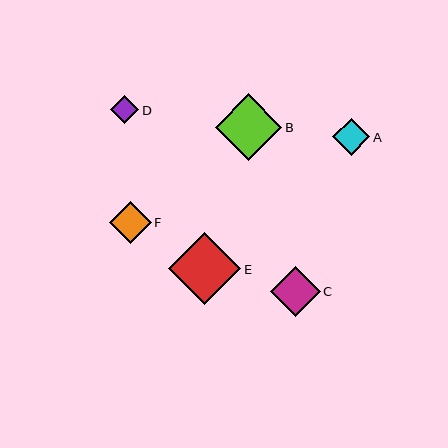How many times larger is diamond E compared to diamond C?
Diamond E is approximately 1.5 times the size of diamond C.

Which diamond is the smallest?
Diamond D is the smallest with a size of approximately 28 pixels.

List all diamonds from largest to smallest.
From largest to smallest: E, B, C, F, A, D.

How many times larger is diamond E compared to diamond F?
Diamond E is approximately 1.7 times the size of diamond F.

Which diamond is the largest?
Diamond E is the largest with a size of approximately 72 pixels.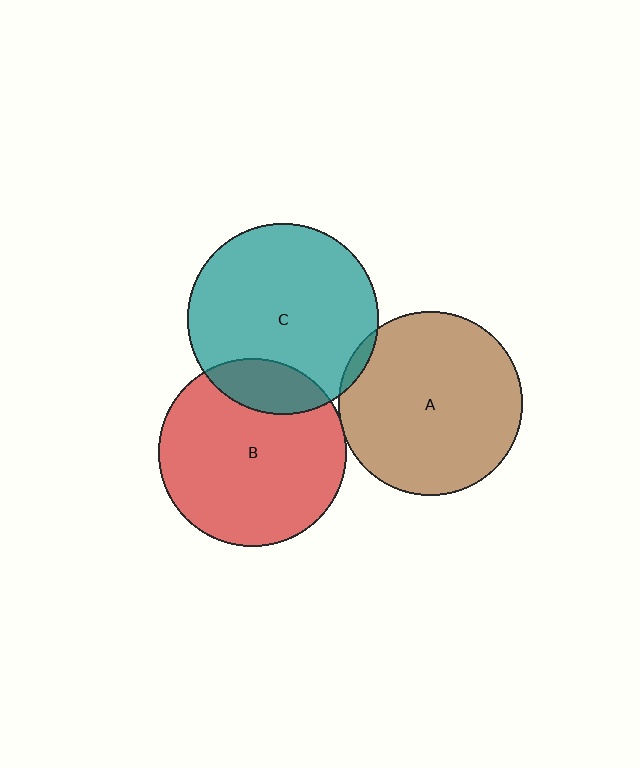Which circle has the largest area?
Circle C (teal).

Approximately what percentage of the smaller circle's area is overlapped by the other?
Approximately 5%.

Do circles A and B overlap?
Yes.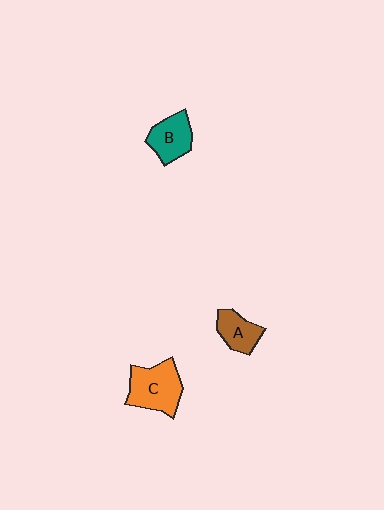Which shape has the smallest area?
Shape A (brown).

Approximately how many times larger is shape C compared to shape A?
Approximately 1.7 times.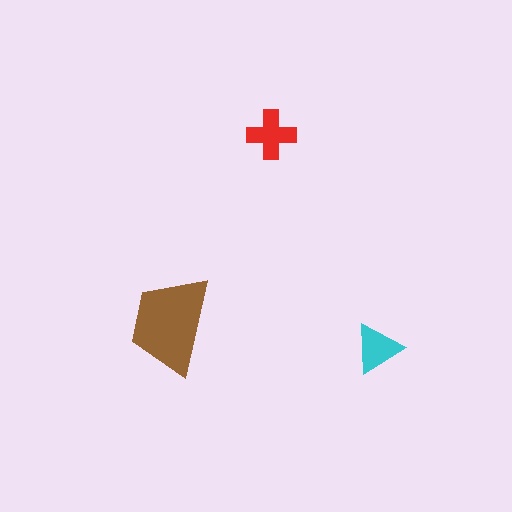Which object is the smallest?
The cyan triangle.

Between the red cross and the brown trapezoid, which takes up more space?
The brown trapezoid.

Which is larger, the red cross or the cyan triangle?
The red cross.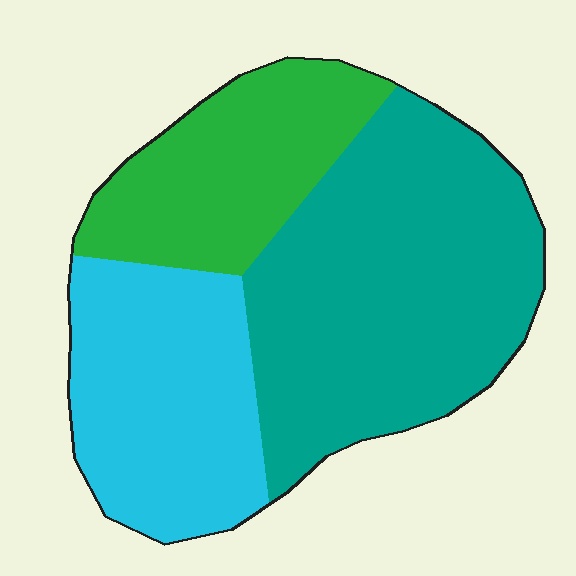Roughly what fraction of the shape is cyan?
Cyan takes up about one quarter (1/4) of the shape.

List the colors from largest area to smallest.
From largest to smallest: teal, cyan, green.